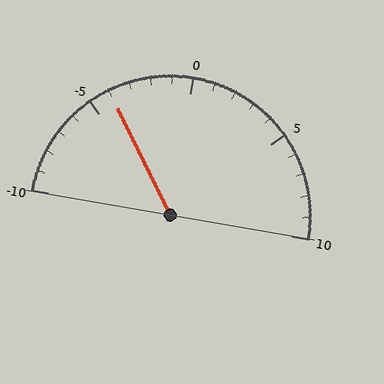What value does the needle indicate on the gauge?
The needle indicates approximately -4.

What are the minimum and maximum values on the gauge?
The gauge ranges from -10 to 10.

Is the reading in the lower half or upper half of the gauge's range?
The reading is in the lower half of the range (-10 to 10).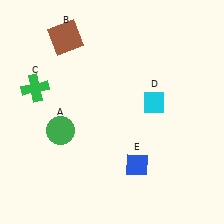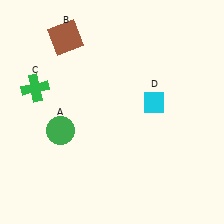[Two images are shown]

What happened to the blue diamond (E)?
The blue diamond (E) was removed in Image 2. It was in the bottom-right area of Image 1.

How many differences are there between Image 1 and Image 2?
There is 1 difference between the two images.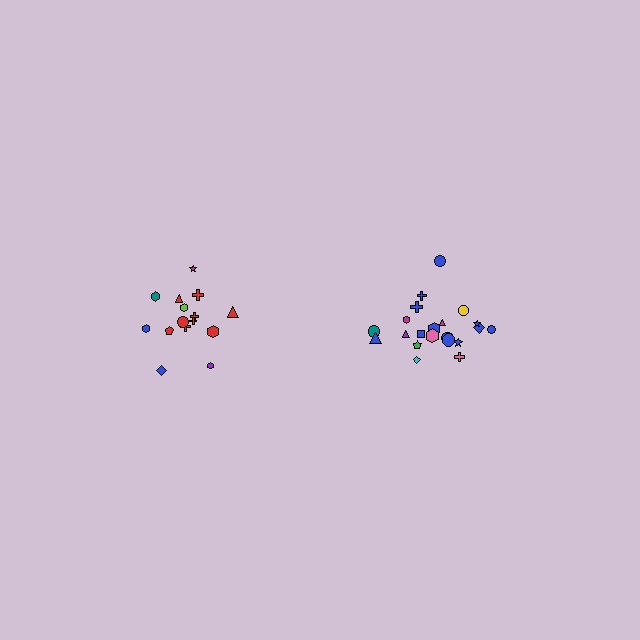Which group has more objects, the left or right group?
The right group.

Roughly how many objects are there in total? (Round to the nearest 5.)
Roughly 35 objects in total.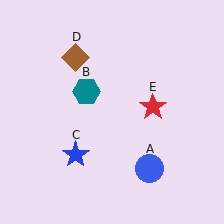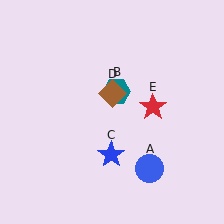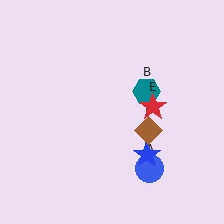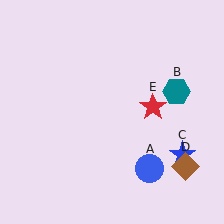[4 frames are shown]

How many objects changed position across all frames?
3 objects changed position: teal hexagon (object B), blue star (object C), brown diamond (object D).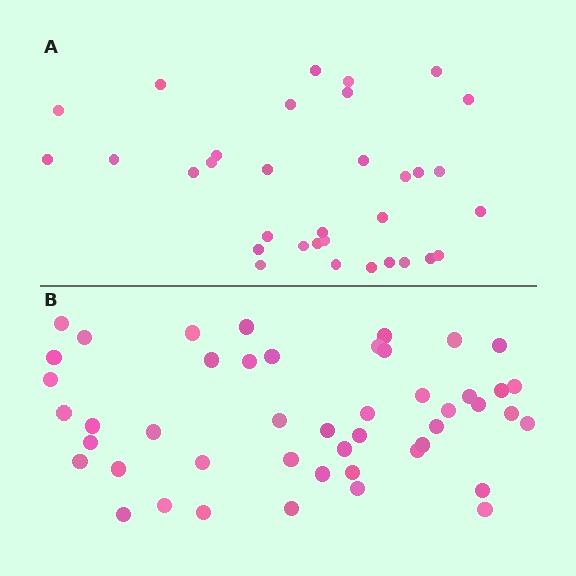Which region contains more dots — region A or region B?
Region B (the bottom region) has more dots.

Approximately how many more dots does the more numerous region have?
Region B has approximately 15 more dots than region A.